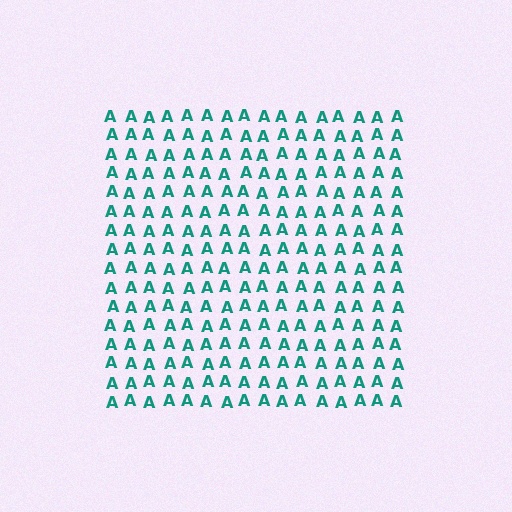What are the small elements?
The small elements are letter A's.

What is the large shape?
The large shape is a square.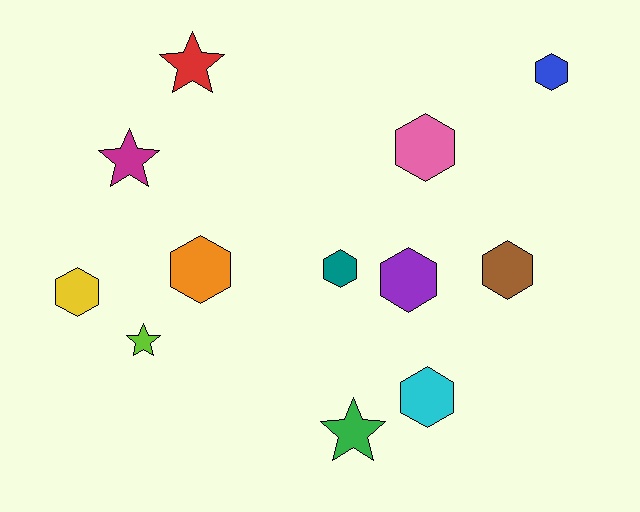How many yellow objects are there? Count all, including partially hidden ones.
There is 1 yellow object.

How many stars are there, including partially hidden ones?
There are 4 stars.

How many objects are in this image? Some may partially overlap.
There are 12 objects.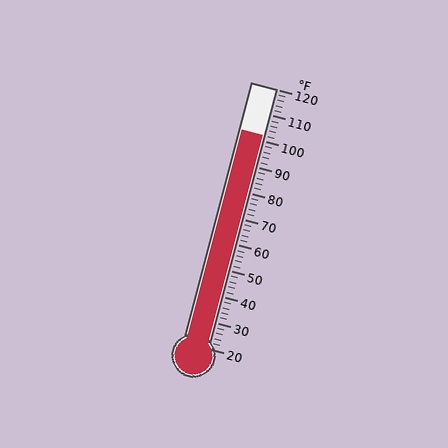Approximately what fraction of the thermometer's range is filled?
The thermometer is filled to approximately 80% of its range.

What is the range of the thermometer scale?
The thermometer scale ranges from 20°F to 120°F.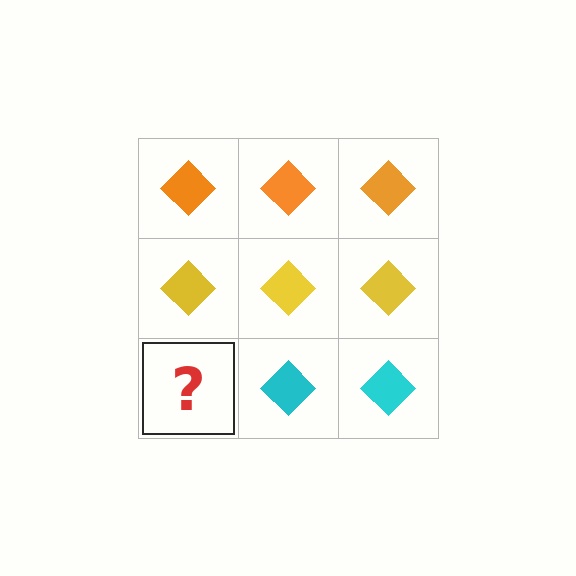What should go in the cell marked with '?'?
The missing cell should contain a cyan diamond.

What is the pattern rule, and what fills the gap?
The rule is that each row has a consistent color. The gap should be filled with a cyan diamond.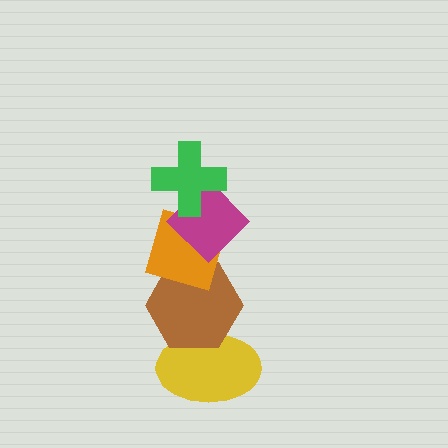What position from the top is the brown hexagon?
The brown hexagon is 4th from the top.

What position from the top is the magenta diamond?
The magenta diamond is 2nd from the top.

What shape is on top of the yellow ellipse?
The brown hexagon is on top of the yellow ellipse.